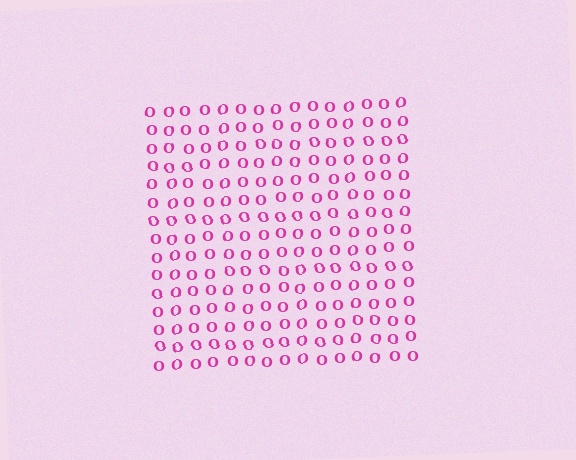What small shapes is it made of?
It is made of small letter O's.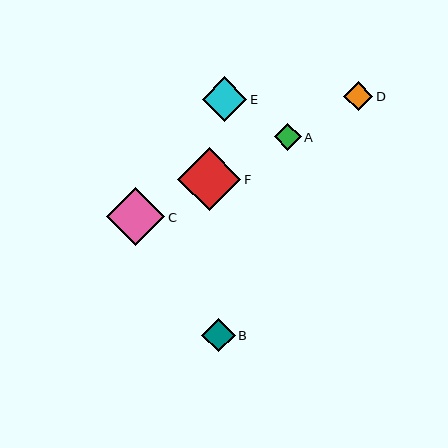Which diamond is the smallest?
Diamond A is the smallest with a size of approximately 27 pixels.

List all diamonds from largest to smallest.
From largest to smallest: F, C, E, B, D, A.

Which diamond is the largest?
Diamond F is the largest with a size of approximately 63 pixels.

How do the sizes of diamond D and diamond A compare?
Diamond D and diamond A are approximately the same size.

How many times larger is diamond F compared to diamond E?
Diamond F is approximately 1.4 times the size of diamond E.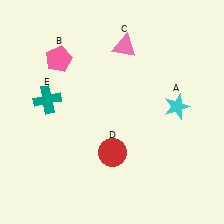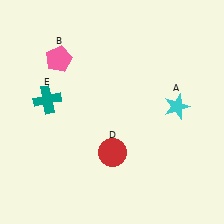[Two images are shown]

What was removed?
The pink triangle (C) was removed in Image 2.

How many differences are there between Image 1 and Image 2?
There is 1 difference between the two images.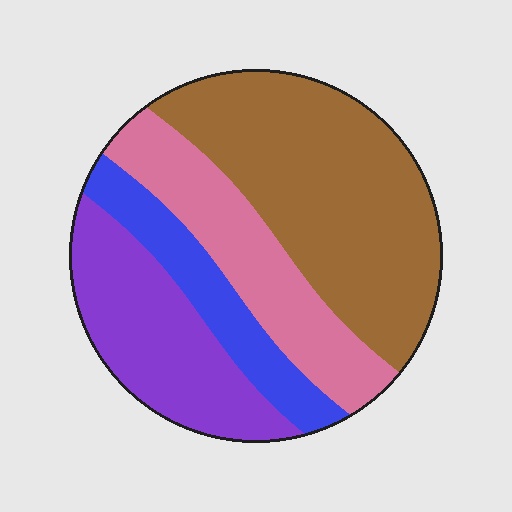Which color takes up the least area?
Blue, at roughly 15%.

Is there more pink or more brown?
Brown.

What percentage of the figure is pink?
Pink takes up about one fifth (1/5) of the figure.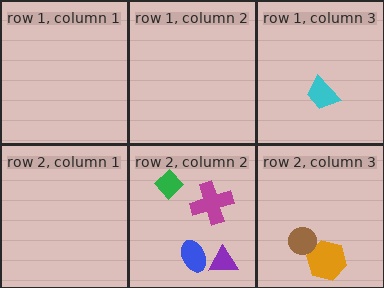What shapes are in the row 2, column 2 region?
The purple triangle, the green diamond, the magenta cross, the blue ellipse.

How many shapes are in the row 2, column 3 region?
2.